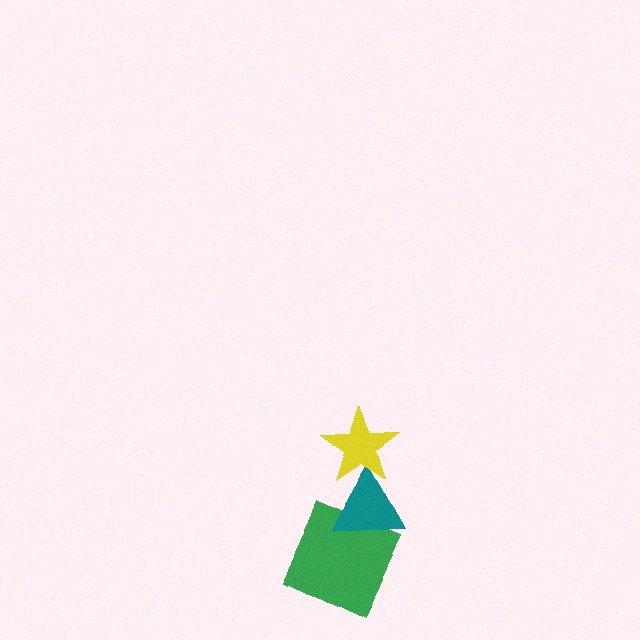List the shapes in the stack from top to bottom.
From top to bottom: the yellow star, the teal triangle, the green square.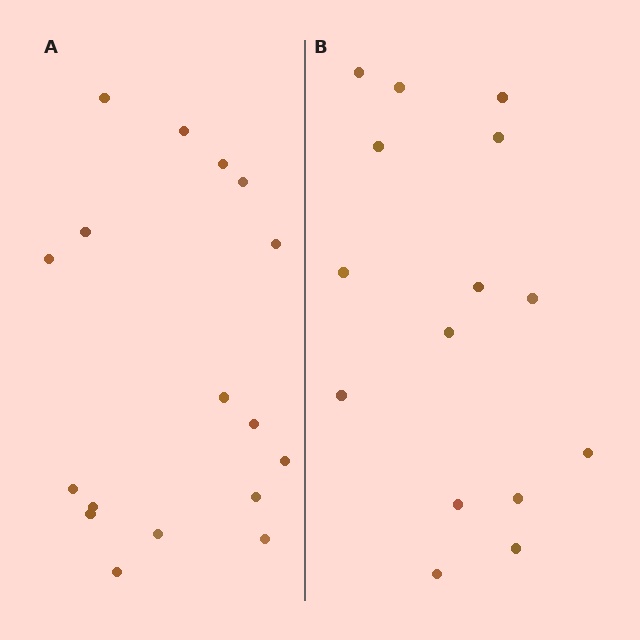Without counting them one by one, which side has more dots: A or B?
Region A (the left region) has more dots.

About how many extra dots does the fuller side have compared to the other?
Region A has just a few more — roughly 2 or 3 more dots than region B.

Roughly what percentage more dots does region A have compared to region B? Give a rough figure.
About 15% more.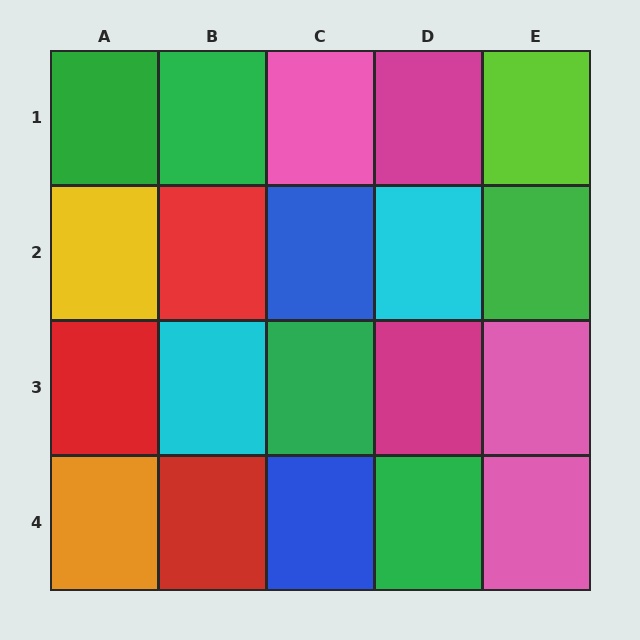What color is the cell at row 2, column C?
Blue.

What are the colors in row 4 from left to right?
Orange, red, blue, green, pink.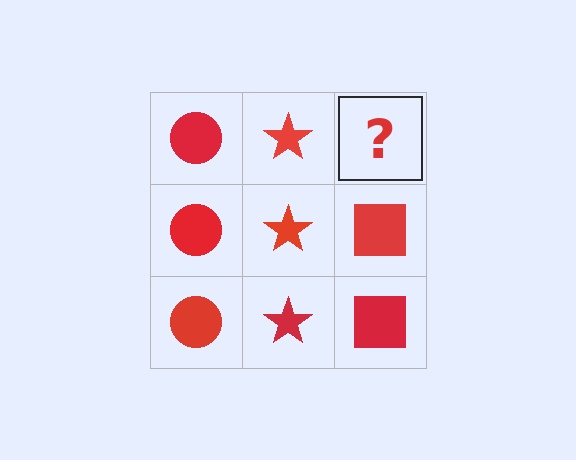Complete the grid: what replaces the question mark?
The question mark should be replaced with a red square.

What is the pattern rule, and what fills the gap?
The rule is that each column has a consistent shape. The gap should be filled with a red square.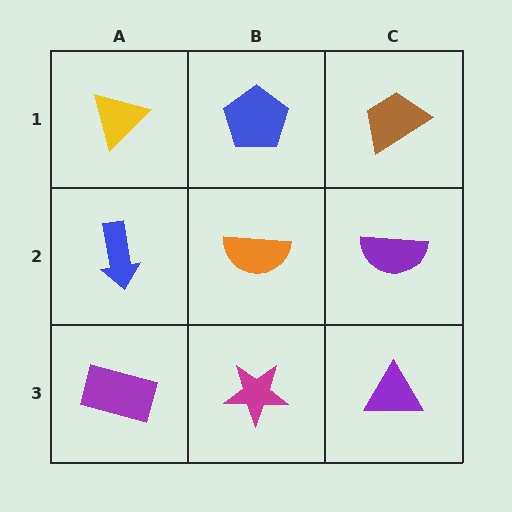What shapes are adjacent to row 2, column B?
A blue pentagon (row 1, column B), a magenta star (row 3, column B), a blue arrow (row 2, column A), a purple semicircle (row 2, column C).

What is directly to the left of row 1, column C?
A blue pentagon.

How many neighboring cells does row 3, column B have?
3.